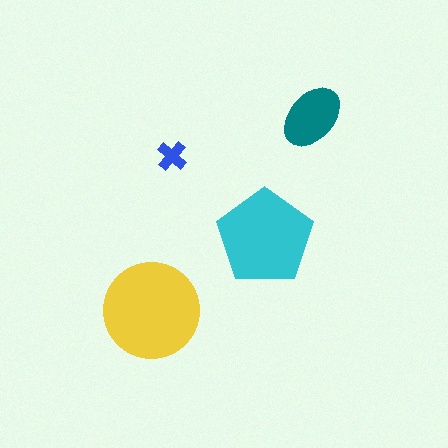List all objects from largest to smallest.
The yellow circle, the cyan pentagon, the teal ellipse, the blue cross.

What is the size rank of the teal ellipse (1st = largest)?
3rd.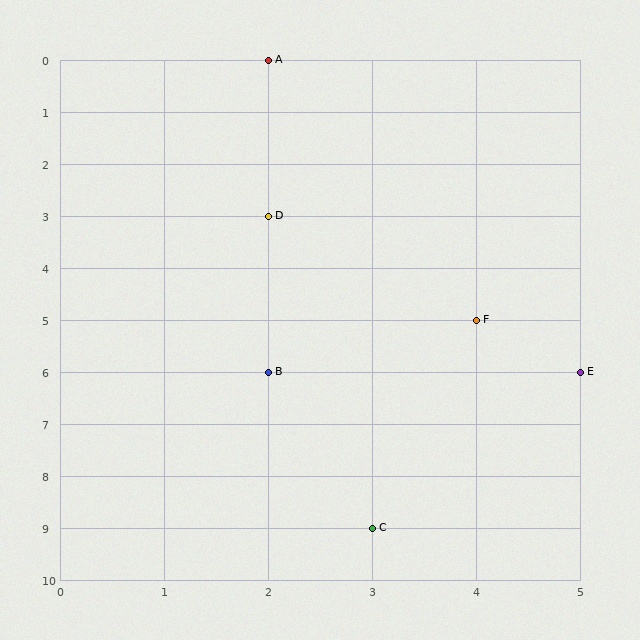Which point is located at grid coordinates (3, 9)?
Point C is at (3, 9).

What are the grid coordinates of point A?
Point A is at grid coordinates (2, 0).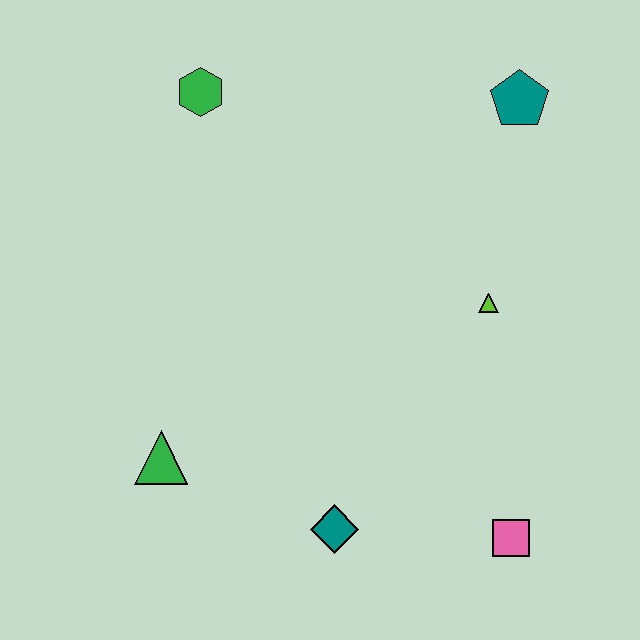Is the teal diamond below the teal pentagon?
Yes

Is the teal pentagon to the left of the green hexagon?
No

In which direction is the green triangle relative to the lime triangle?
The green triangle is to the left of the lime triangle.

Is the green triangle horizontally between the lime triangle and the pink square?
No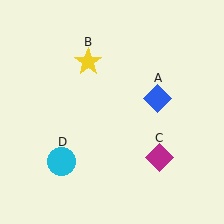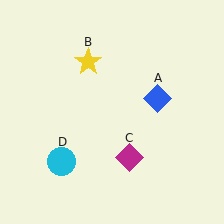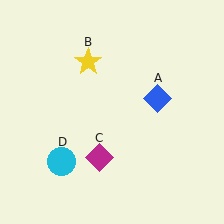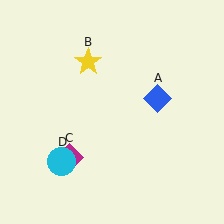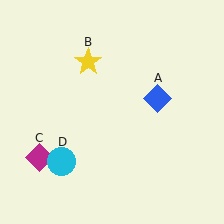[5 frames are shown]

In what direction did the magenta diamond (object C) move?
The magenta diamond (object C) moved left.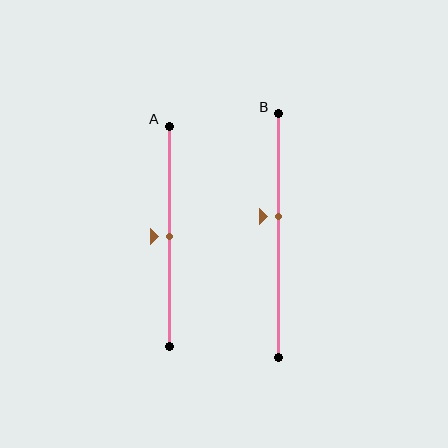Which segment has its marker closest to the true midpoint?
Segment A has its marker closest to the true midpoint.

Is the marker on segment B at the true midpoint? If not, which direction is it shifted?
No, the marker on segment B is shifted upward by about 8% of the segment length.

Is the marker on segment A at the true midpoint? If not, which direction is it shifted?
Yes, the marker on segment A is at the true midpoint.